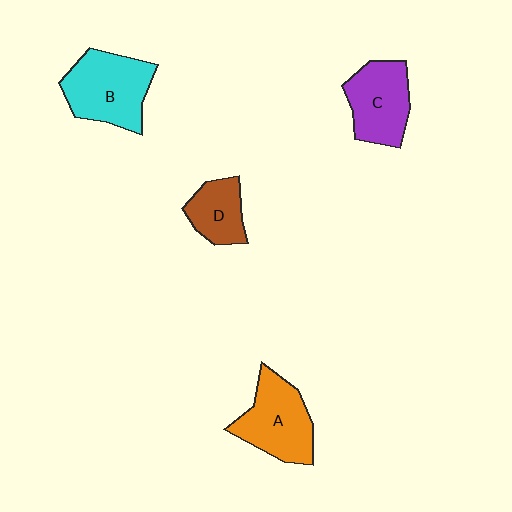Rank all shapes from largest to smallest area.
From largest to smallest: B (cyan), A (orange), C (purple), D (brown).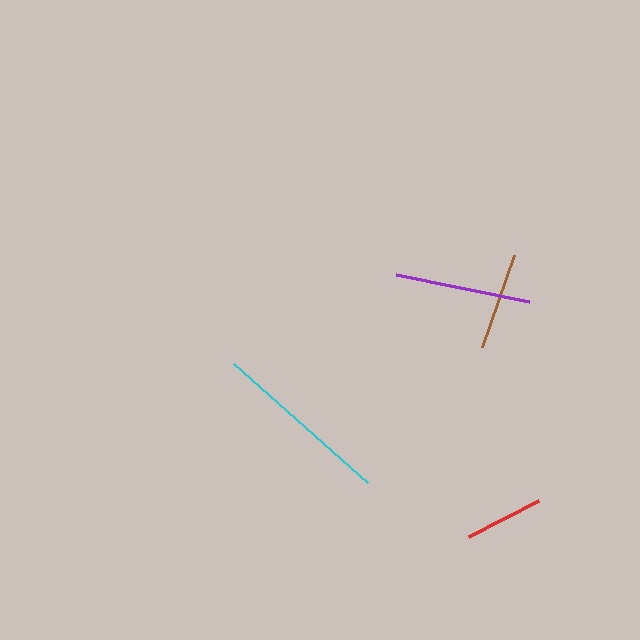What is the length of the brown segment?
The brown segment is approximately 98 pixels long.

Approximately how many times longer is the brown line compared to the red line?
The brown line is approximately 1.2 times the length of the red line.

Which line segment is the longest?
The cyan line is the longest at approximately 179 pixels.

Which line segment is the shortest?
The red line is the shortest at approximately 79 pixels.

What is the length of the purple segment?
The purple segment is approximately 136 pixels long.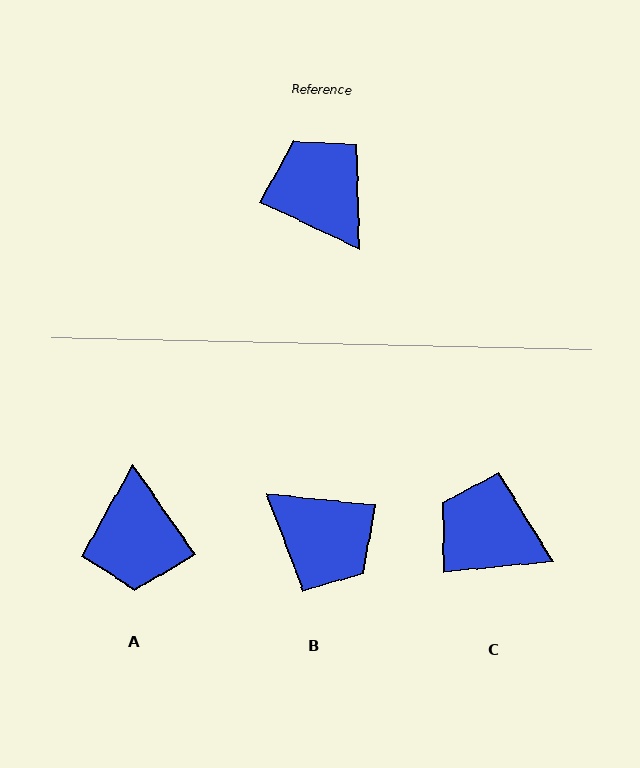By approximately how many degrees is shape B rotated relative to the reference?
Approximately 161 degrees clockwise.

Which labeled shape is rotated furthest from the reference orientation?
B, about 161 degrees away.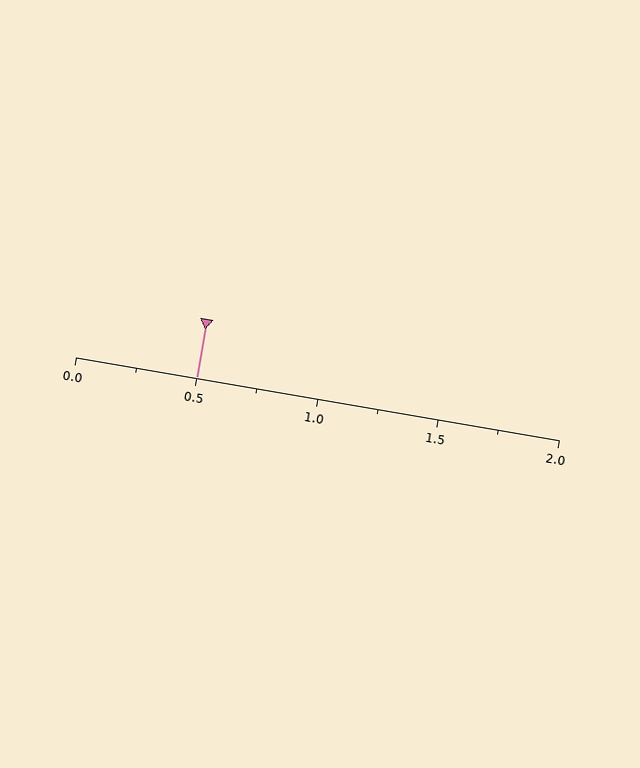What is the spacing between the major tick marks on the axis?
The major ticks are spaced 0.5 apart.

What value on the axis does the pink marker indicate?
The marker indicates approximately 0.5.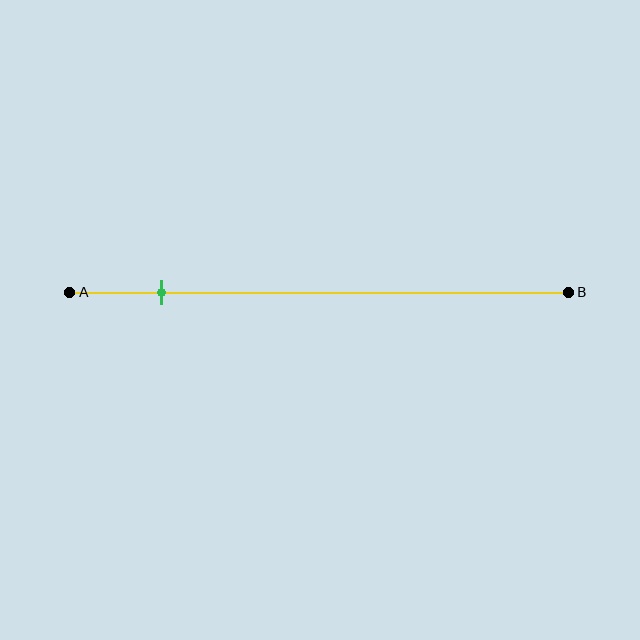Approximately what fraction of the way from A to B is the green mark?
The green mark is approximately 20% of the way from A to B.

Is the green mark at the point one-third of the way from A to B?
No, the mark is at about 20% from A, not at the 33% one-third point.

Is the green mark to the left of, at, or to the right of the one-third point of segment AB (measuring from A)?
The green mark is to the left of the one-third point of segment AB.